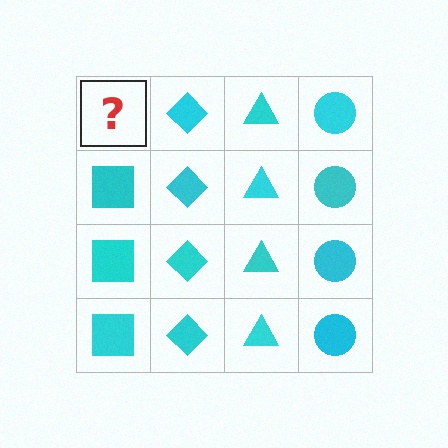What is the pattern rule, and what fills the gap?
The rule is that each column has a consistent shape. The gap should be filled with a cyan square.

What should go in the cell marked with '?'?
The missing cell should contain a cyan square.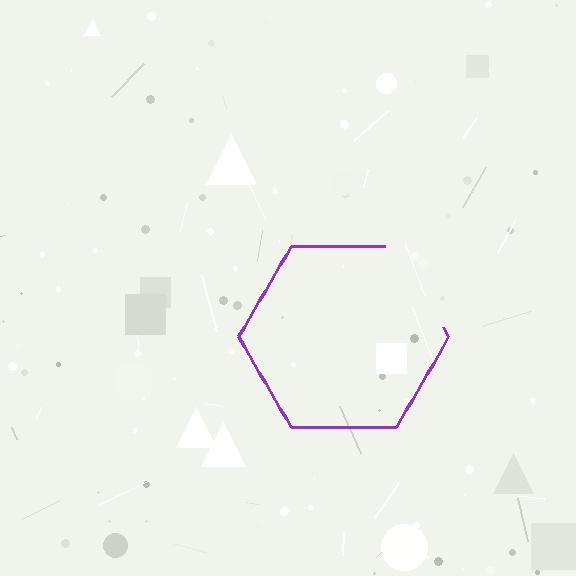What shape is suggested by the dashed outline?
The dashed outline suggests a hexagon.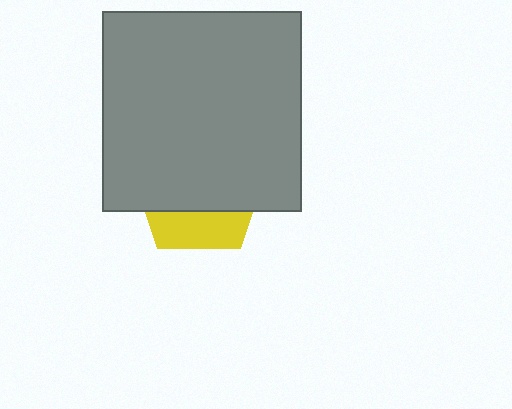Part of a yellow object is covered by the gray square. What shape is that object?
It is a pentagon.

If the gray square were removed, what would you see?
You would see the complete yellow pentagon.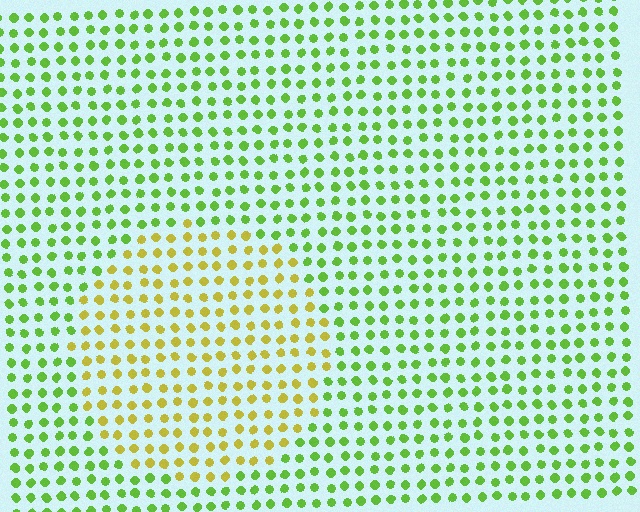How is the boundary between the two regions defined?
The boundary is defined purely by a slight shift in hue (about 44 degrees). Spacing, size, and orientation are identical on both sides.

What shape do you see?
I see a circle.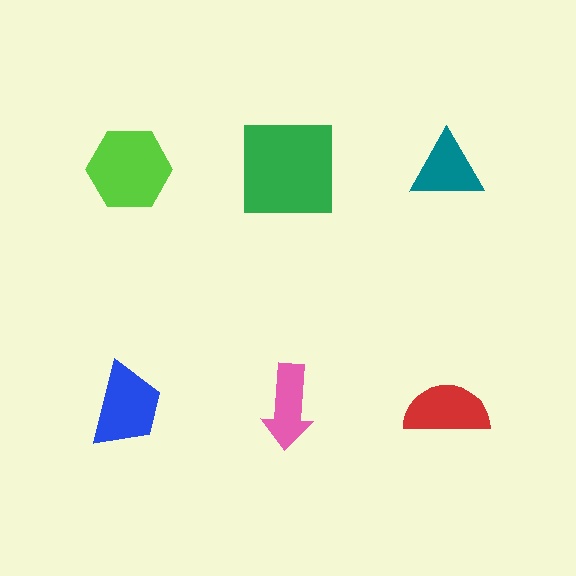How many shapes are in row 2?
3 shapes.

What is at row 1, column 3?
A teal triangle.